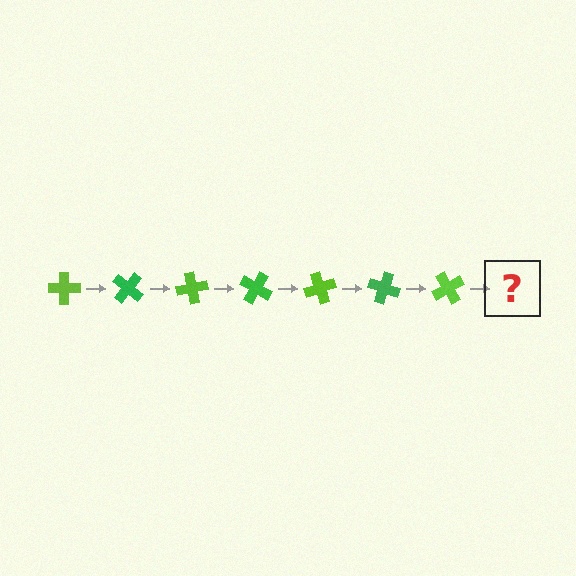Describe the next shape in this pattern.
It should be a green cross, rotated 280 degrees from the start.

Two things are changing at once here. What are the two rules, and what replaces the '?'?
The two rules are that it rotates 40 degrees each step and the color cycles through lime and green. The '?' should be a green cross, rotated 280 degrees from the start.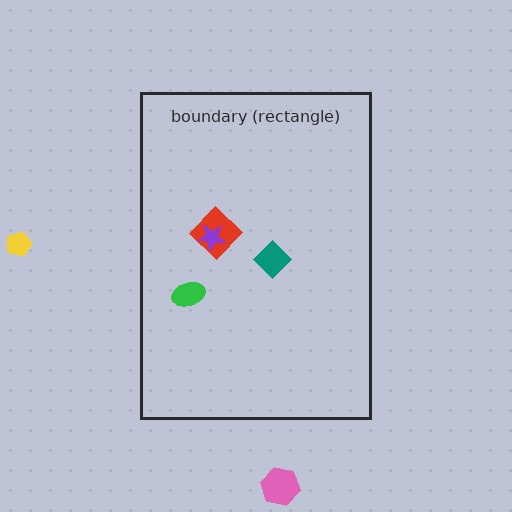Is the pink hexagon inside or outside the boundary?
Outside.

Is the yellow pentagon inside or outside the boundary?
Outside.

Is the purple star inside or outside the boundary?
Inside.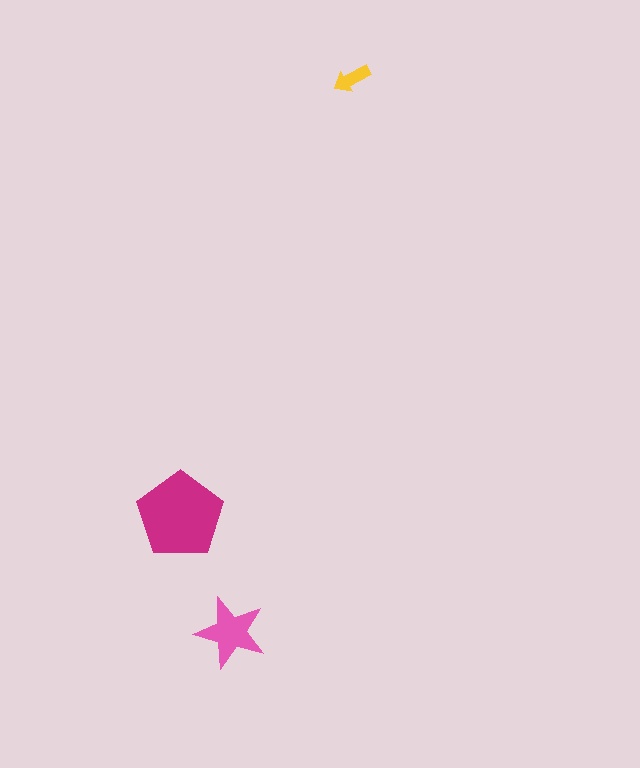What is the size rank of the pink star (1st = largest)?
2nd.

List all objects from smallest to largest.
The yellow arrow, the pink star, the magenta pentagon.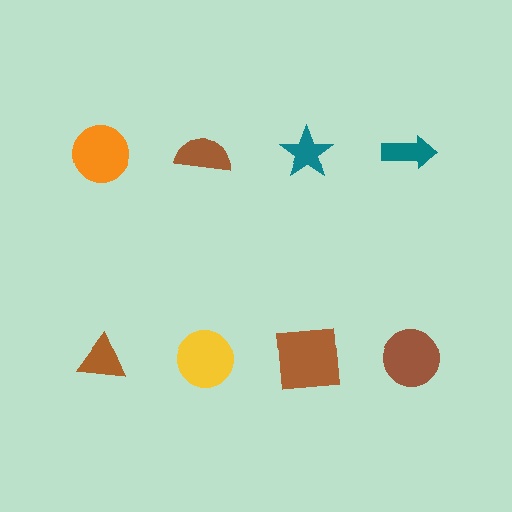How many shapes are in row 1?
4 shapes.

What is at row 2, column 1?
A brown triangle.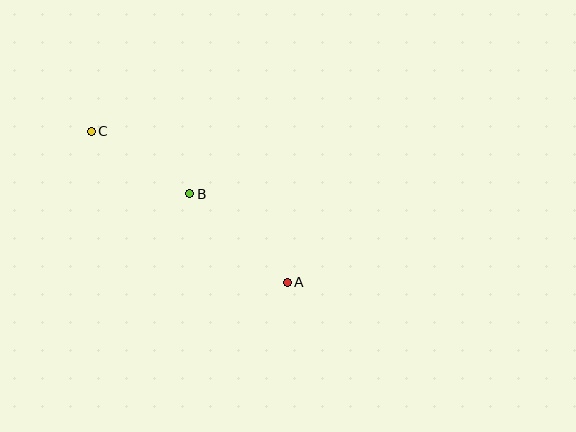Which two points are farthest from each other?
Points A and C are farthest from each other.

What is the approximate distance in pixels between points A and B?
The distance between A and B is approximately 132 pixels.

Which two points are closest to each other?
Points B and C are closest to each other.